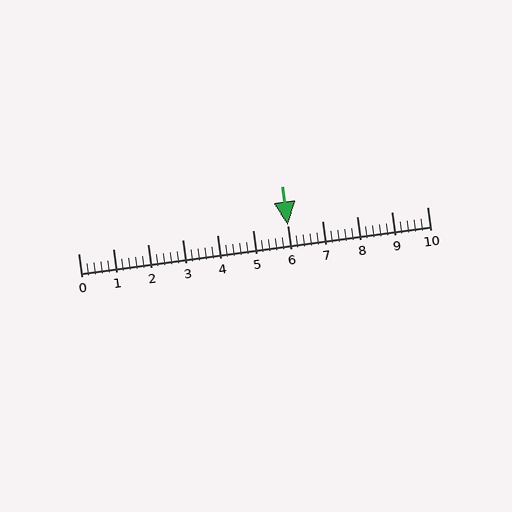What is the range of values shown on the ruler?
The ruler shows values from 0 to 10.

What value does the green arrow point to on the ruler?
The green arrow points to approximately 6.0.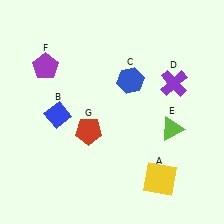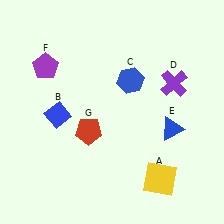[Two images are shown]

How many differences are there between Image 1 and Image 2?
There is 1 difference between the two images.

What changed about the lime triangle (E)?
In Image 1, E is lime. In Image 2, it changed to blue.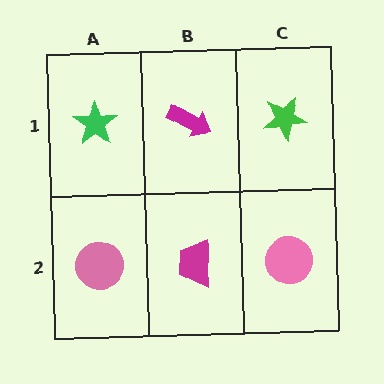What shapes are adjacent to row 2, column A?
A green star (row 1, column A), a magenta trapezoid (row 2, column B).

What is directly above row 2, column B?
A magenta arrow.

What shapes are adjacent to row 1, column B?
A magenta trapezoid (row 2, column B), a green star (row 1, column A), a green star (row 1, column C).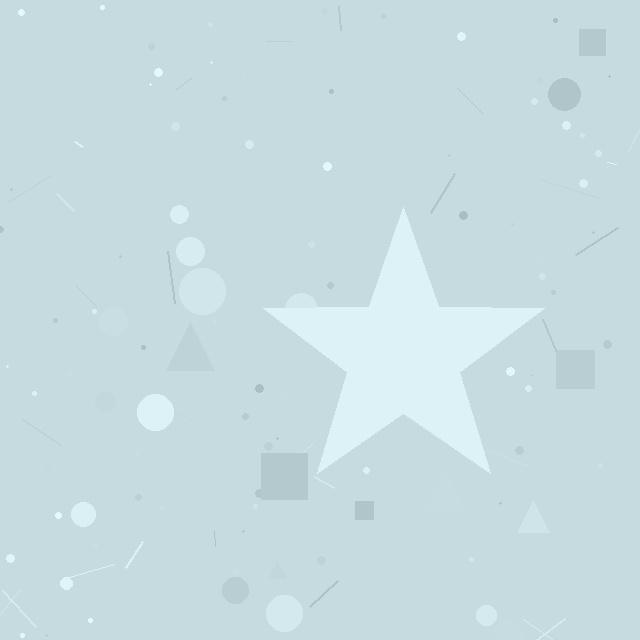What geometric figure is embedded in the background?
A star is embedded in the background.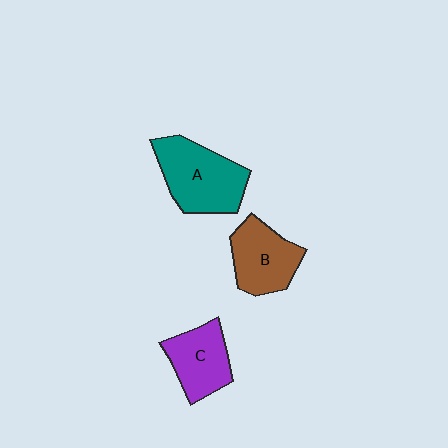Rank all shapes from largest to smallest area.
From largest to smallest: A (teal), B (brown), C (purple).